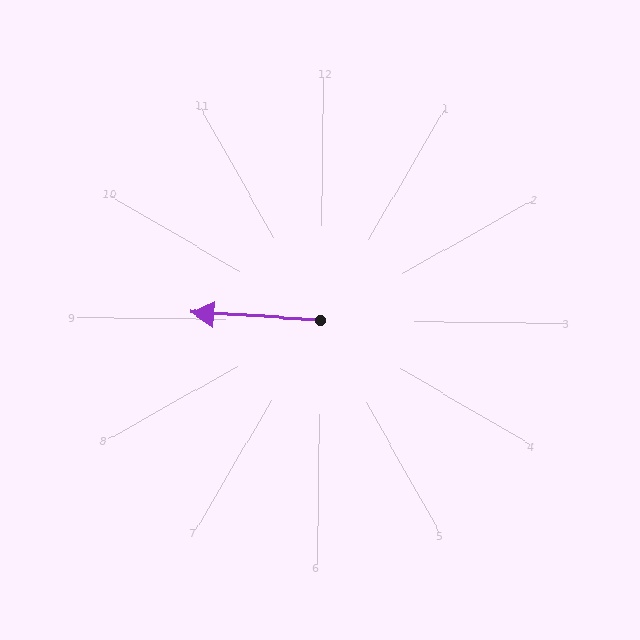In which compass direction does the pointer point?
West.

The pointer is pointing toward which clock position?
Roughly 9 o'clock.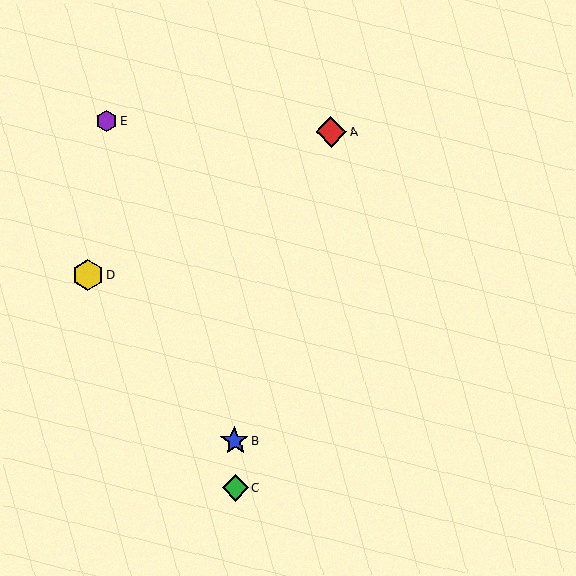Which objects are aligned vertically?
Objects B, C are aligned vertically.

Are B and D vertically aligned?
No, B is at x≈235 and D is at x≈87.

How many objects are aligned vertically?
2 objects (B, C) are aligned vertically.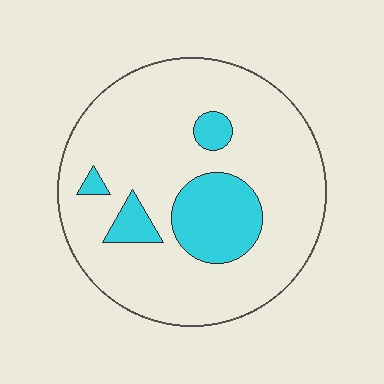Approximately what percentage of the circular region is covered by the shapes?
Approximately 20%.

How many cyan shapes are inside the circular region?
4.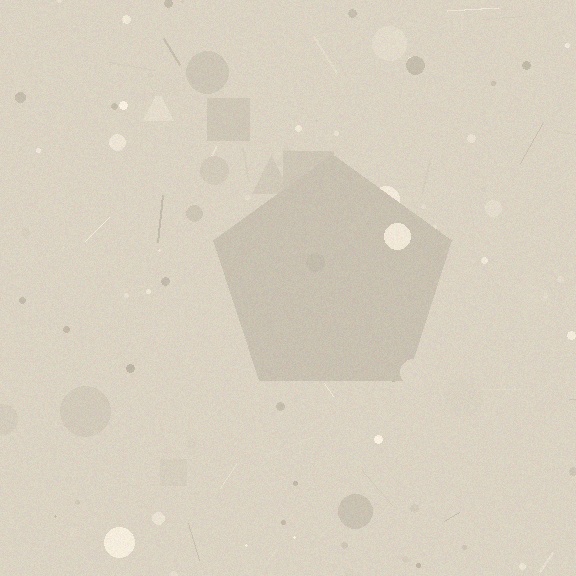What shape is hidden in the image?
A pentagon is hidden in the image.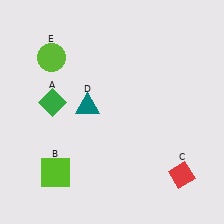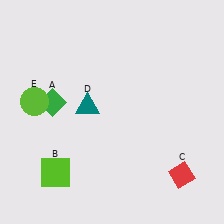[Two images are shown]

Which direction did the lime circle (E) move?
The lime circle (E) moved down.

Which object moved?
The lime circle (E) moved down.